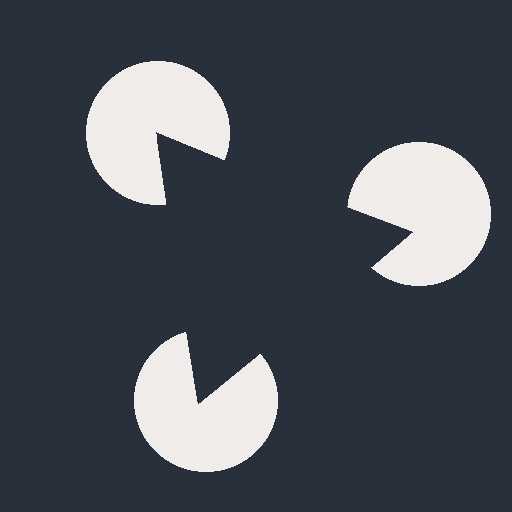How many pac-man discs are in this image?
There are 3 — one at each vertex of the illusory triangle.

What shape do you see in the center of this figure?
An illusory triangle — its edges are inferred from the aligned wedge cuts in the pac-man discs, not physically drawn.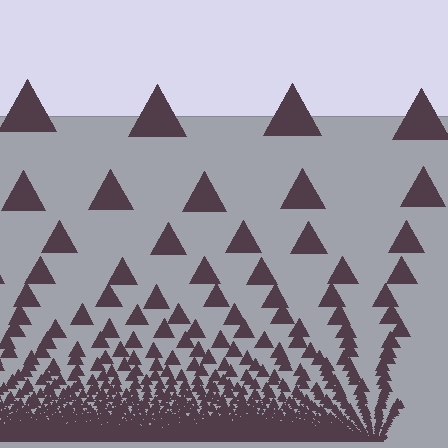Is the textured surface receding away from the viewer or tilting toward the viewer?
The surface appears to tilt toward the viewer. Texture elements get larger and sparser toward the top.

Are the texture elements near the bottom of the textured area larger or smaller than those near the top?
Smaller. The gradient is inverted — elements near the bottom are smaller and denser.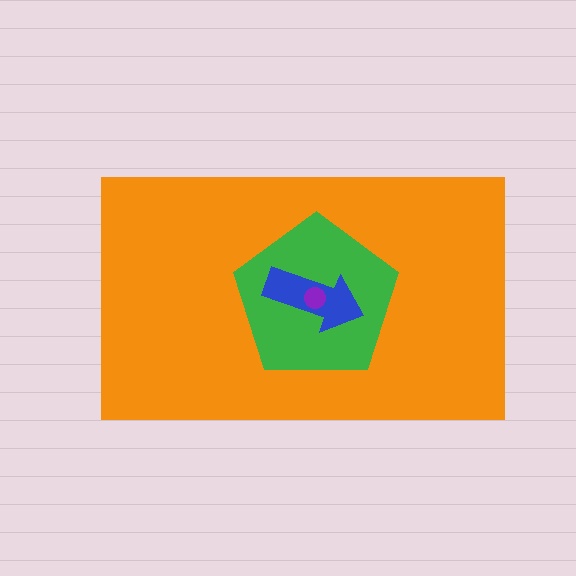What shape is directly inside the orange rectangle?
The green pentagon.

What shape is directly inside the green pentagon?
The blue arrow.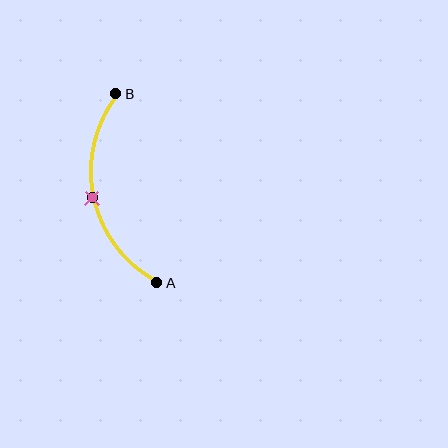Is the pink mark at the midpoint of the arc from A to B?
Yes. The pink mark lies on the arc at equal arc-length from both A and B — it is the arc midpoint.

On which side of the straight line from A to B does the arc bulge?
The arc bulges to the left of the straight line connecting A and B.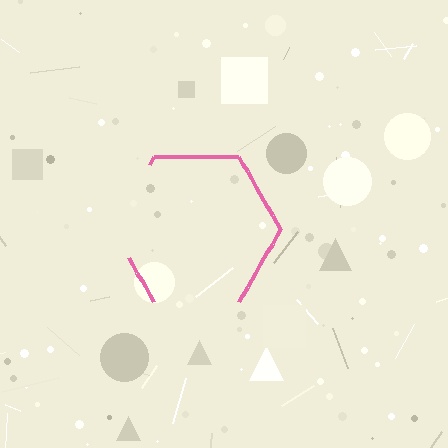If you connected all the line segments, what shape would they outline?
They would outline a hexagon.